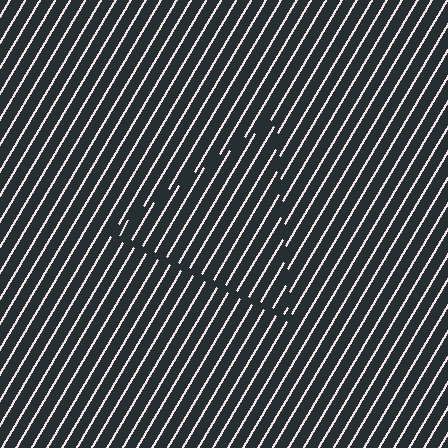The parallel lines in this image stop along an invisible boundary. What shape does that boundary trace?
An illusory triangle. The interior of the shape contains the same grating, shifted by half a period — the contour is defined by the phase discontinuity where line-ends from the inner and outer gratings abut.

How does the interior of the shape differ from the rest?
The interior of the shape contains the same grating, shifted by half a period — the contour is defined by the phase discontinuity where line-ends from the inner and outer gratings abut.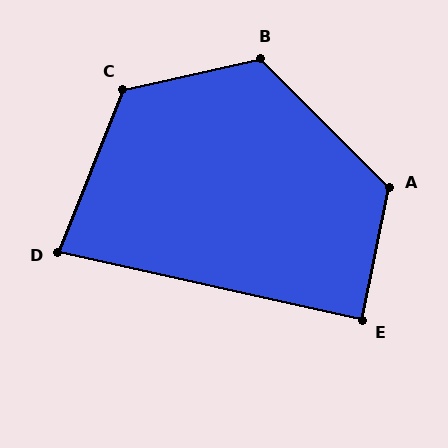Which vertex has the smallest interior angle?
D, at approximately 81 degrees.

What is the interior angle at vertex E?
Approximately 89 degrees (approximately right).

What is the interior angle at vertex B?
Approximately 123 degrees (obtuse).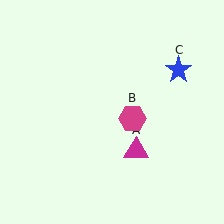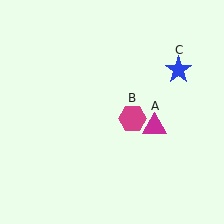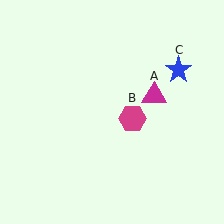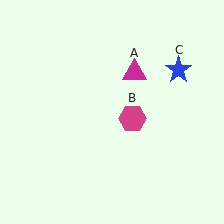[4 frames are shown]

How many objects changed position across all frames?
1 object changed position: magenta triangle (object A).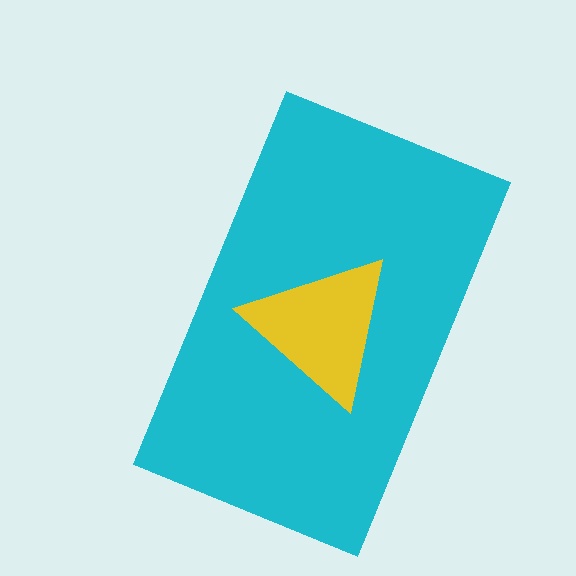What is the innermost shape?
The yellow triangle.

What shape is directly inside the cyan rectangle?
The yellow triangle.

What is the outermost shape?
The cyan rectangle.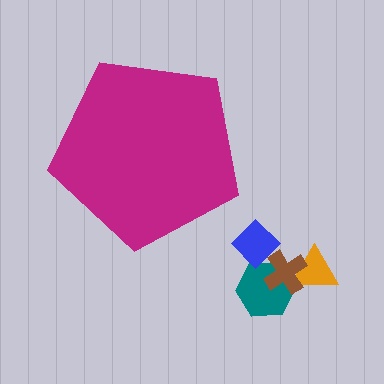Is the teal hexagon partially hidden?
No, the teal hexagon is fully visible.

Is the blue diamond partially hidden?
No, the blue diamond is fully visible.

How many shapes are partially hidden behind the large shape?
0 shapes are partially hidden.